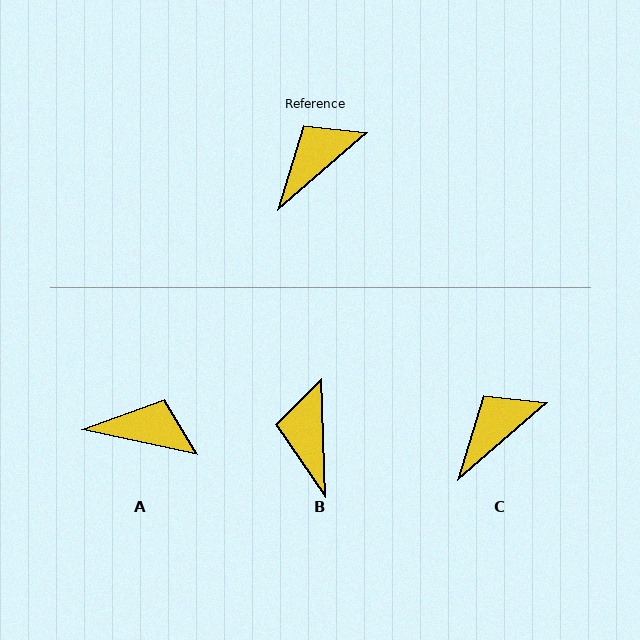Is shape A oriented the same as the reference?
No, it is off by about 53 degrees.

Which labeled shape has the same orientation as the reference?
C.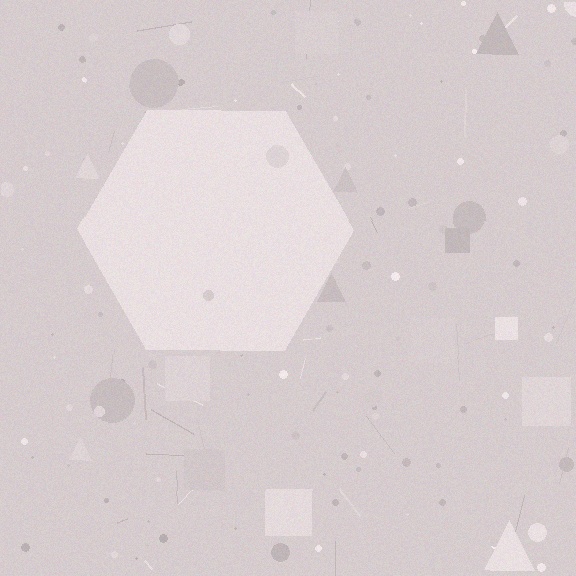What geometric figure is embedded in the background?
A hexagon is embedded in the background.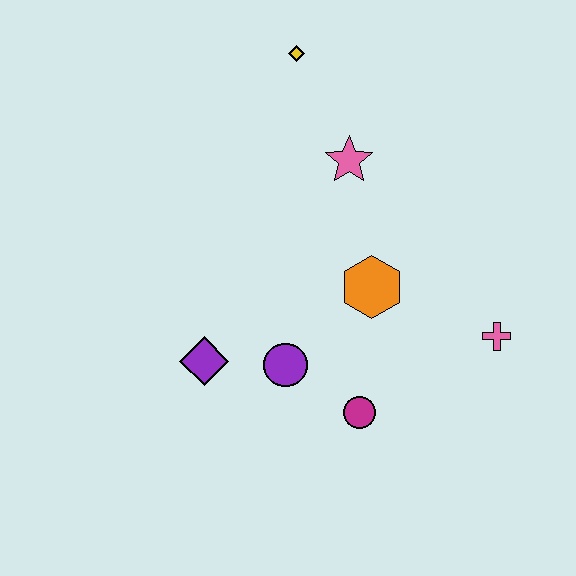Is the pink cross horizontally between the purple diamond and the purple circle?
No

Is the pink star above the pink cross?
Yes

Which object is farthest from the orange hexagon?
The yellow diamond is farthest from the orange hexagon.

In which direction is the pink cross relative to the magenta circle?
The pink cross is to the right of the magenta circle.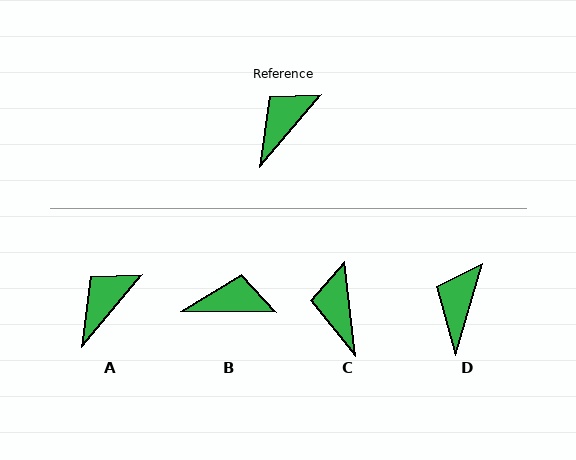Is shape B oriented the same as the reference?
No, it is off by about 51 degrees.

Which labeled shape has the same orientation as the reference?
A.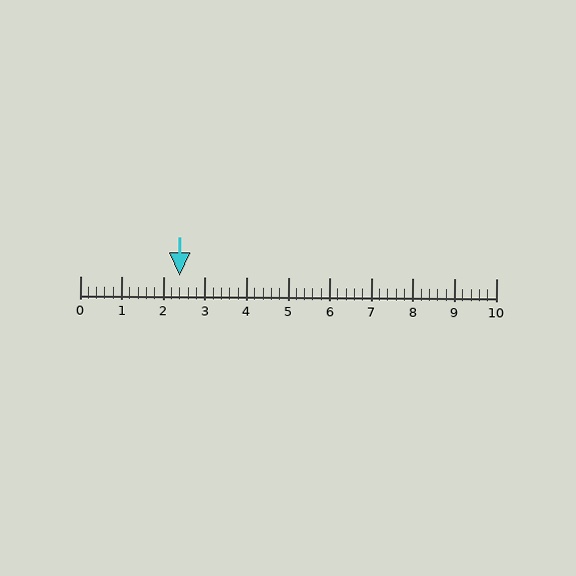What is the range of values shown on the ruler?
The ruler shows values from 0 to 10.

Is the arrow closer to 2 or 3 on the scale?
The arrow is closer to 2.